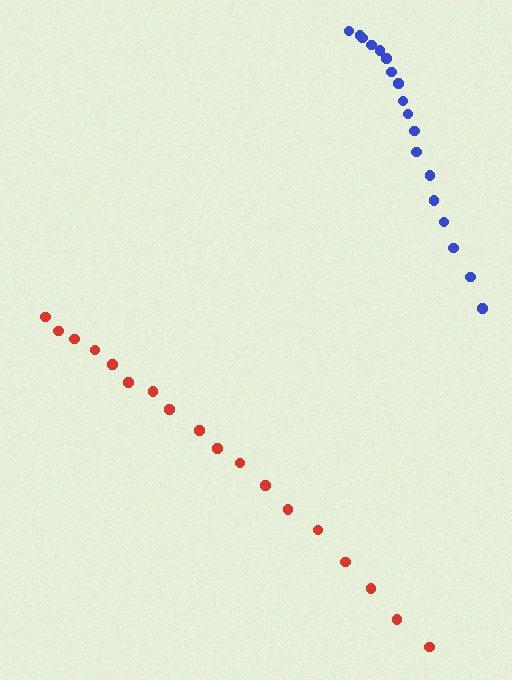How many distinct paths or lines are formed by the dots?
There are 2 distinct paths.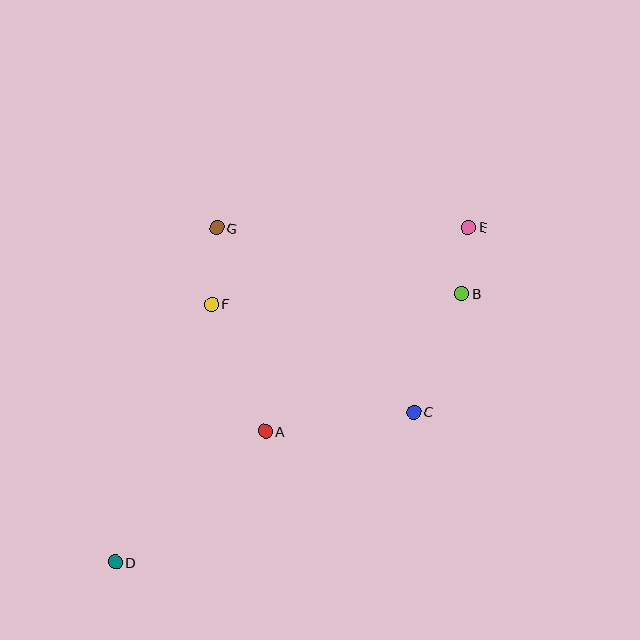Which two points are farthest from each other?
Points D and E are farthest from each other.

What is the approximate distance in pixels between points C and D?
The distance between C and D is approximately 334 pixels.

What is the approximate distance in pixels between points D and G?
The distance between D and G is approximately 349 pixels.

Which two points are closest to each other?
Points B and E are closest to each other.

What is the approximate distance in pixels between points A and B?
The distance between A and B is approximately 239 pixels.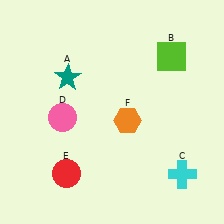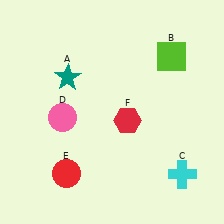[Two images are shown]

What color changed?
The hexagon (F) changed from orange in Image 1 to red in Image 2.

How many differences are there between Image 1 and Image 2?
There is 1 difference between the two images.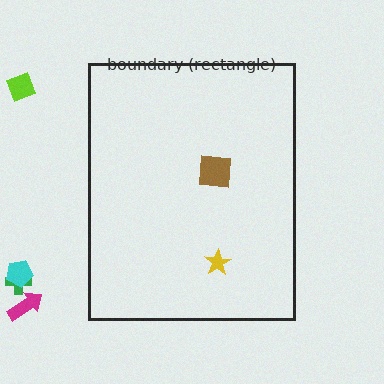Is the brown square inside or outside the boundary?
Inside.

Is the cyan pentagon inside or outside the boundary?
Outside.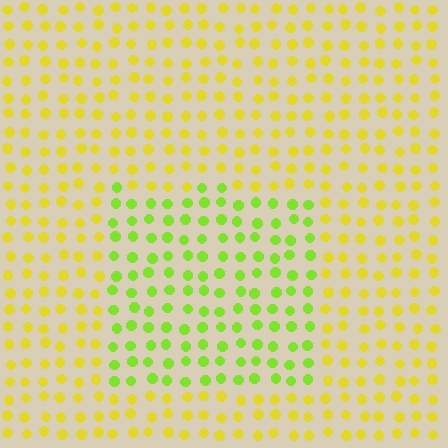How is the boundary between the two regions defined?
The boundary is defined purely by a slight shift in hue (about 37 degrees). Spacing, size, and orientation are identical on both sides.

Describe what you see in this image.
The image is filled with small yellow elements in a uniform arrangement. A rectangle-shaped region is visible where the elements are tinted to a slightly different hue, forming a subtle color boundary.